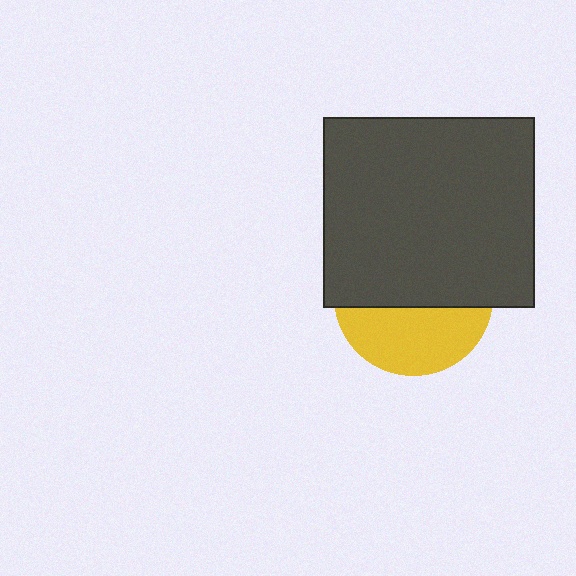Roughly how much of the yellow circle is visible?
A small part of it is visible (roughly 42%).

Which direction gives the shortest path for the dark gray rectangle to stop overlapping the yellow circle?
Moving up gives the shortest separation.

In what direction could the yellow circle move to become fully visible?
The yellow circle could move down. That would shift it out from behind the dark gray rectangle entirely.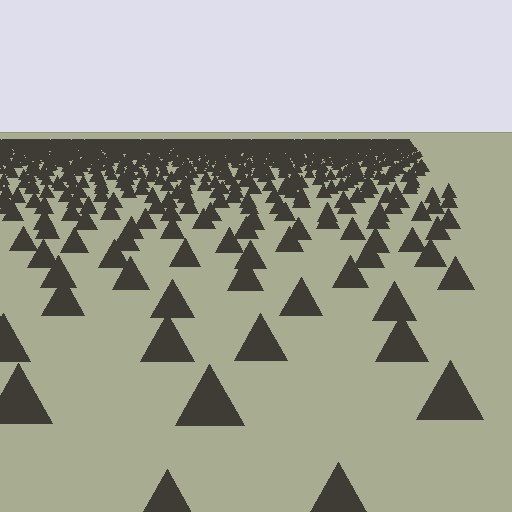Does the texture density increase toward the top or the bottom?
Density increases toward the top.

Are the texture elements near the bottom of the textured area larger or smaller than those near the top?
Larger. Near the bottom, elements are closer to the viewer and appear at a bigger on-screen size.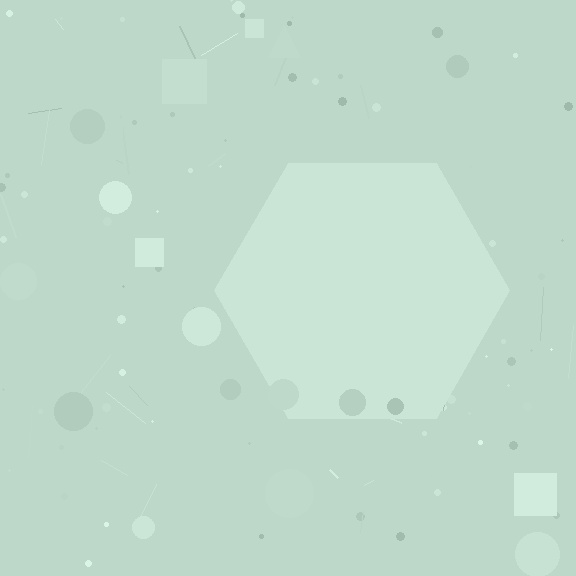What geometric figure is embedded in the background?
A hexagon is embedded in the background.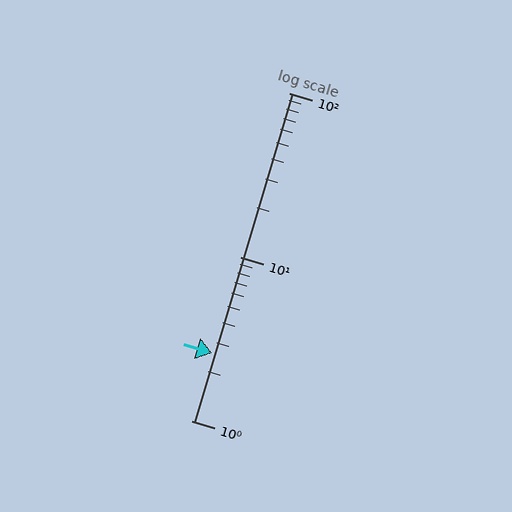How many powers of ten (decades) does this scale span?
The scale spans 2 decades, from 1 to 100.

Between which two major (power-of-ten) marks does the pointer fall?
The pointer is between 1 and 10.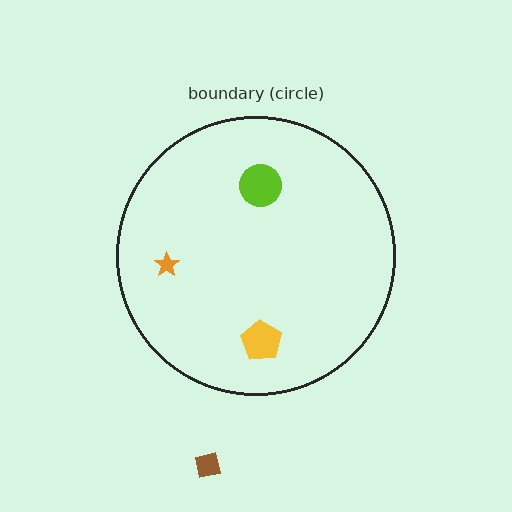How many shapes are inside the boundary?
3 inside, 1 outside.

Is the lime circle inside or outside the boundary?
Inside.